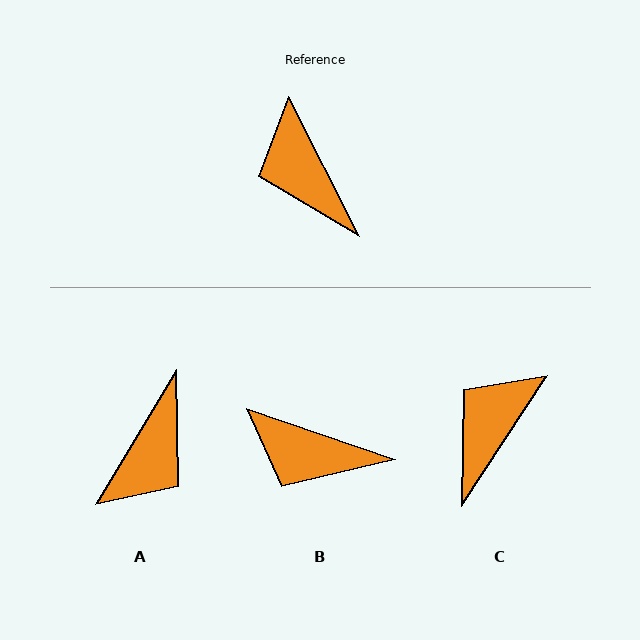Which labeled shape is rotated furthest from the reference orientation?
A, about 122 degrees away.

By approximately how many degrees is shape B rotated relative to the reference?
Approximately 44 degrees counter-clockwise.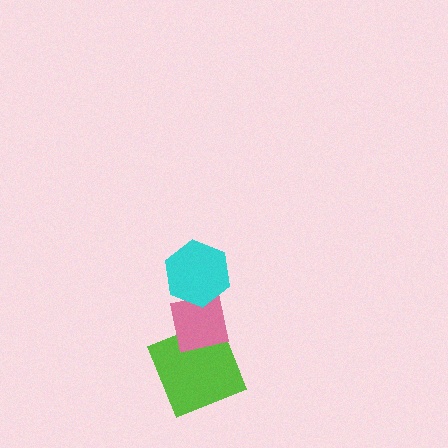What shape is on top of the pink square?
The cyan hexagon is on top of the pink square.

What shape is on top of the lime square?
The pink square is on top of the lime square.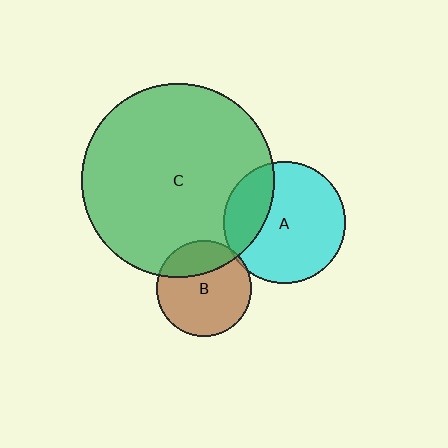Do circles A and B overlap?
Yes.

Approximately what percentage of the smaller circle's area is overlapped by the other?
Approximately 5%.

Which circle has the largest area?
Circle C (green).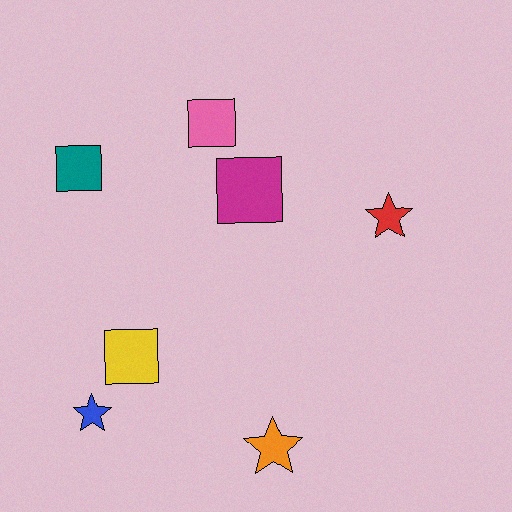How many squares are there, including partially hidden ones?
There are 4 squares.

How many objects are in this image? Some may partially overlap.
There are 7 objects.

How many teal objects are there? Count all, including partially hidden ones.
There is 1 teal object.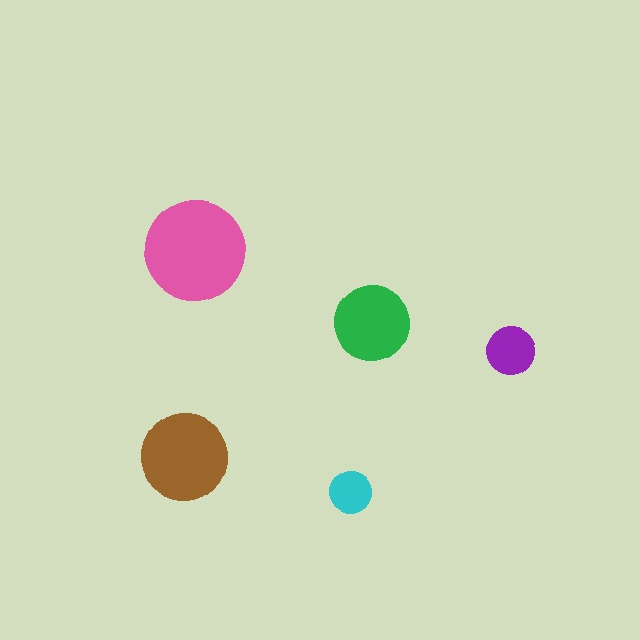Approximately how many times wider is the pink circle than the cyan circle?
About 2.5 times wider.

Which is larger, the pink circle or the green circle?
The pink one.